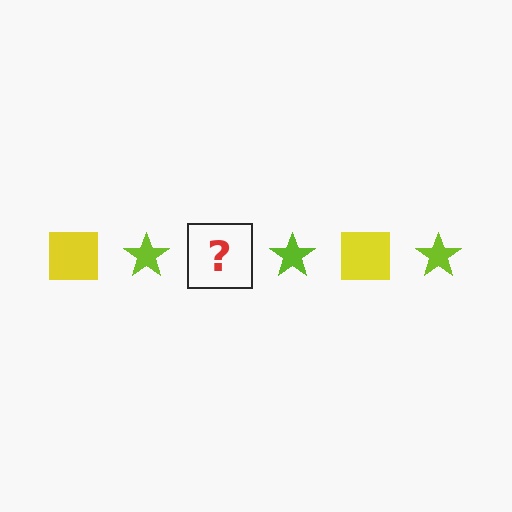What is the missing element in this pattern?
The missing element is a yellow square.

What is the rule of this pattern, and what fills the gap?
The rule is that the pattern alternates between yellow square and lime star. The gap should be filled with a yellow square.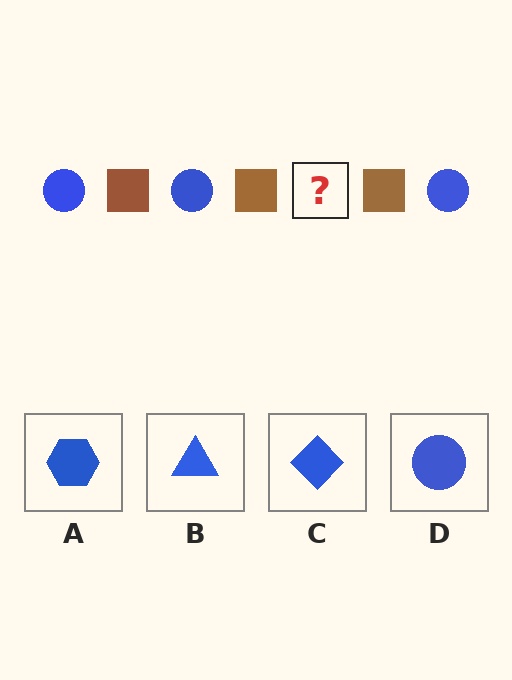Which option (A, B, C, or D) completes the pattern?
D.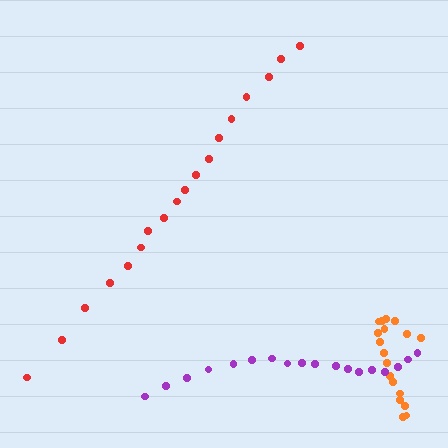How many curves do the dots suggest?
There are 3 distinct paths.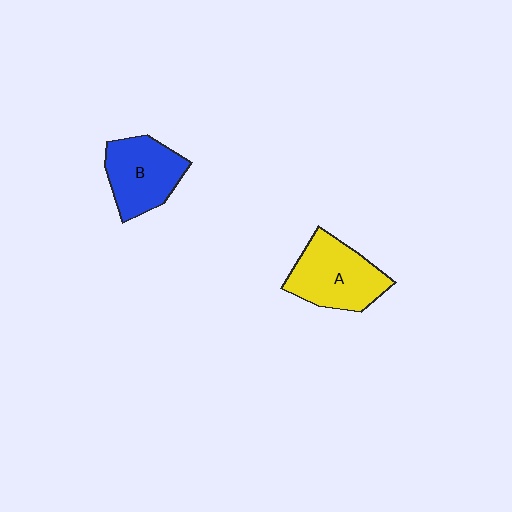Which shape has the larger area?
Shape A (yellow).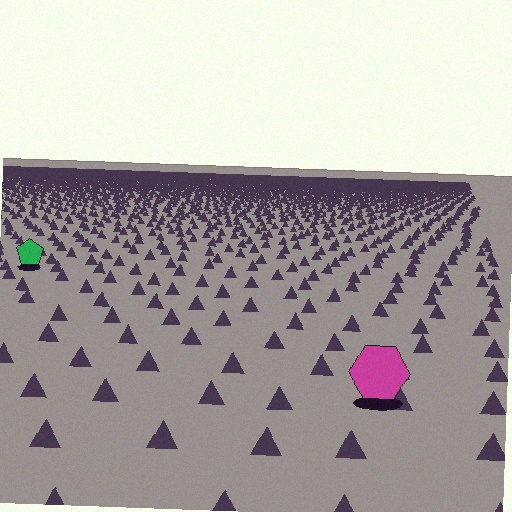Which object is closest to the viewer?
The magenta hexagon is closest. The texture marks near it are larger and more spread out.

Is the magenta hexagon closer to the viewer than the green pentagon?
Yes. The magenta hexagon is closer — you can tell from the texture gradient: the ground texture is coarser near it.